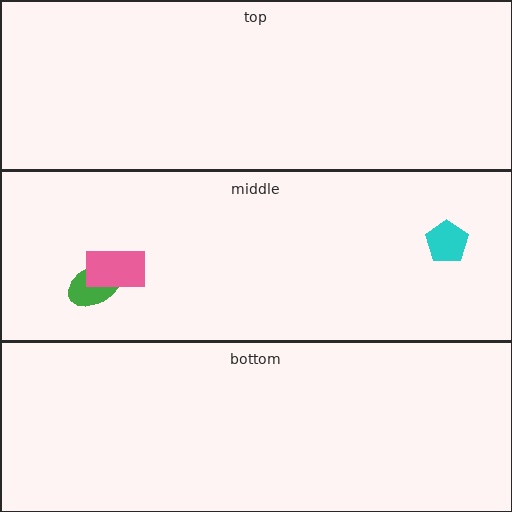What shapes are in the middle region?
The green ellipse, the pink rectangle, the cyan pentagon.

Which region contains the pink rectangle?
The middle region.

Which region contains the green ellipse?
The middle region.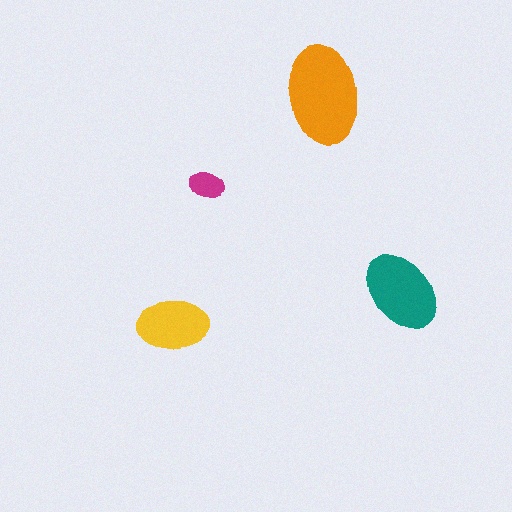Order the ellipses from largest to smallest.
the orange one, the teal one, the yellow one, the magenta one.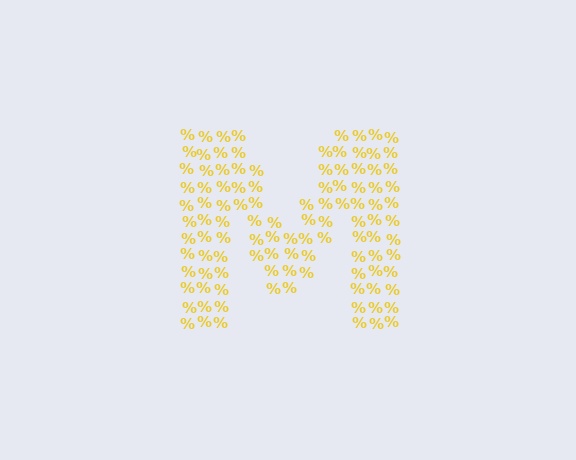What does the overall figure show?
The overall figure shows the letter M.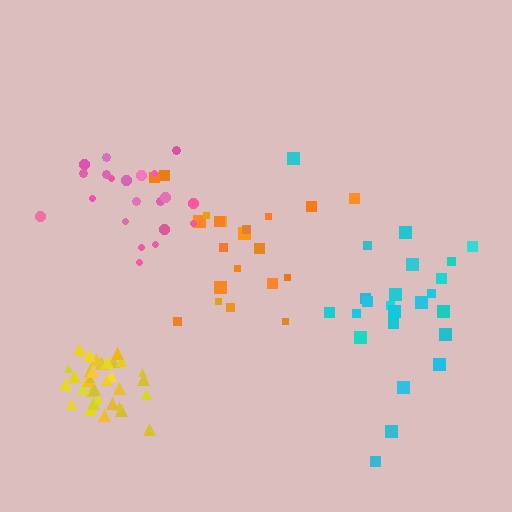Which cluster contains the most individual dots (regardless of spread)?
Yellow (35).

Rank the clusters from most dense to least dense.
yellow, pink, cyan, orange.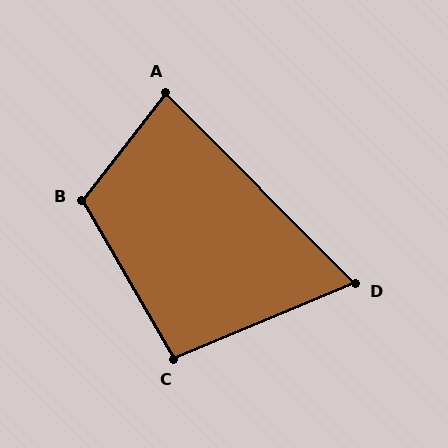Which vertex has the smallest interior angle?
D, at approximately 68 degrees.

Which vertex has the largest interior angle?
B, at approximately 112 degrees.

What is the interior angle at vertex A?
Approximately 83 degrees (acute).